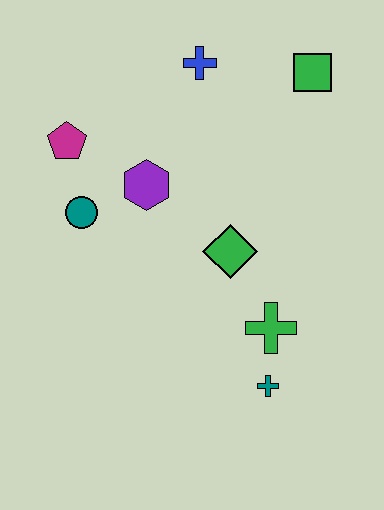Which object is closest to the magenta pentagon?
The teal circle is closest to the magenta pentagon.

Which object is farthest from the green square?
The teal cross is farthest from the green square.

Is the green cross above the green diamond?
No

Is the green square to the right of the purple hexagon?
Yes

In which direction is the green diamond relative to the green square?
The green diamond is below the green square.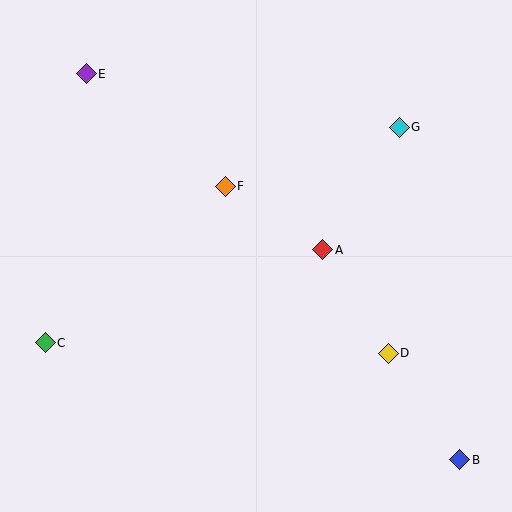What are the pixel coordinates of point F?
Point F is at (225, 186).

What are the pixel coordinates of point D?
Point D is at (388, 353).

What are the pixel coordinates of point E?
Point E is at (86, 74).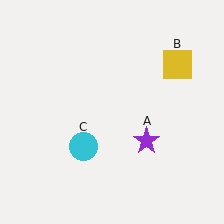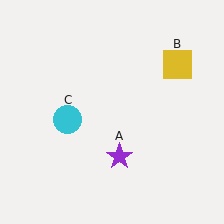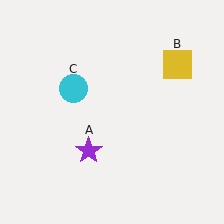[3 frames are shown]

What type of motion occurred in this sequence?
The purple star (object A), cyan circle (object C) rotated clockwise around the center of the scene.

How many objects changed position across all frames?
2 objects changed position: purple star (object A), cyan circle (object C).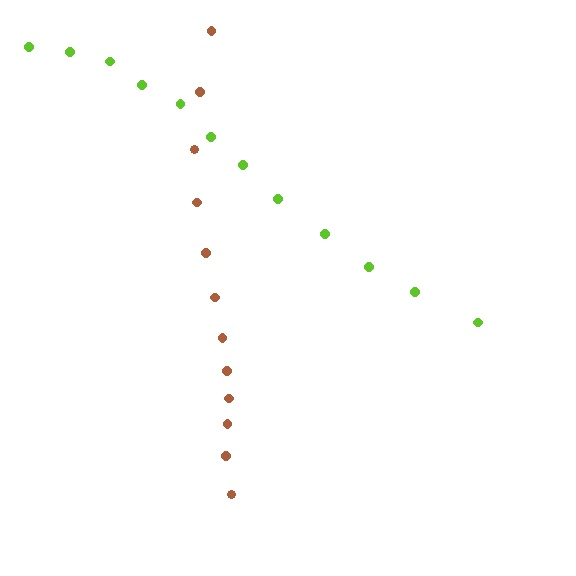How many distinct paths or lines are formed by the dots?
There are 2 distinct paths.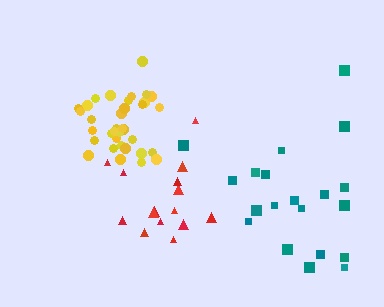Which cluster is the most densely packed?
Yellow.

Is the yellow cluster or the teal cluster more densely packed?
Yellow.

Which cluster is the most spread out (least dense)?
Teal.